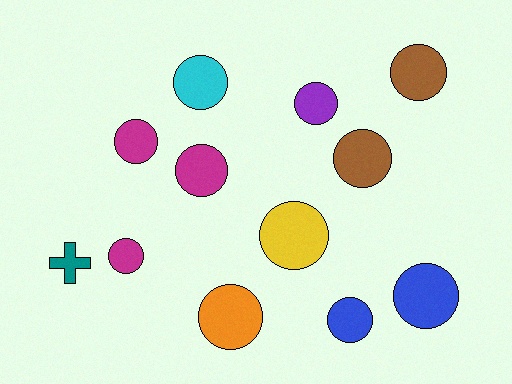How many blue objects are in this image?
There are 2 blue objects.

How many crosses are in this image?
There is 1 cross.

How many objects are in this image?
There are 12 objects.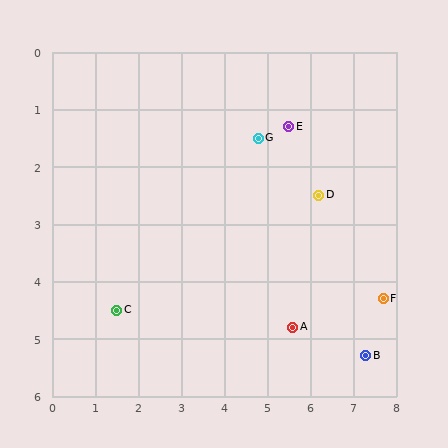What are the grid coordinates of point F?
Point F is at approximately (7.7, 4.3).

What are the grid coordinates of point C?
Point C is at approximately (1.5, 4.5).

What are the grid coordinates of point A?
Point A is at approximately (5.6, 4.8).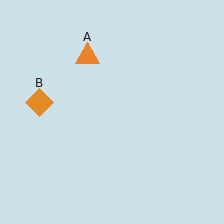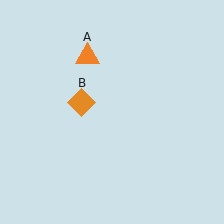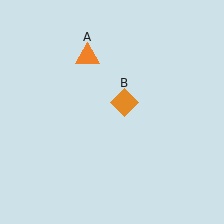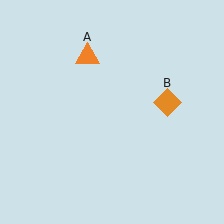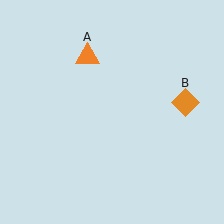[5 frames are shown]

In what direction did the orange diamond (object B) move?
The orange diamond (object B) moved right.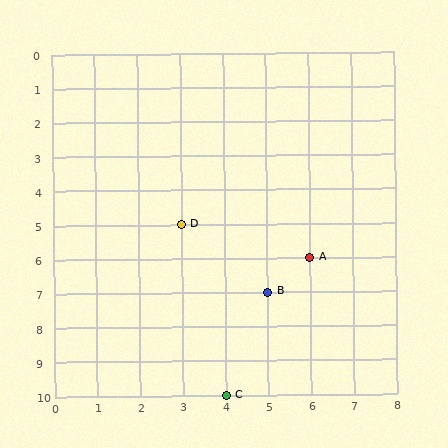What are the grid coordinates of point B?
Point B is at grid coordinates (5, 7).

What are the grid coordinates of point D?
Point D is at grid coordinates (3, 5).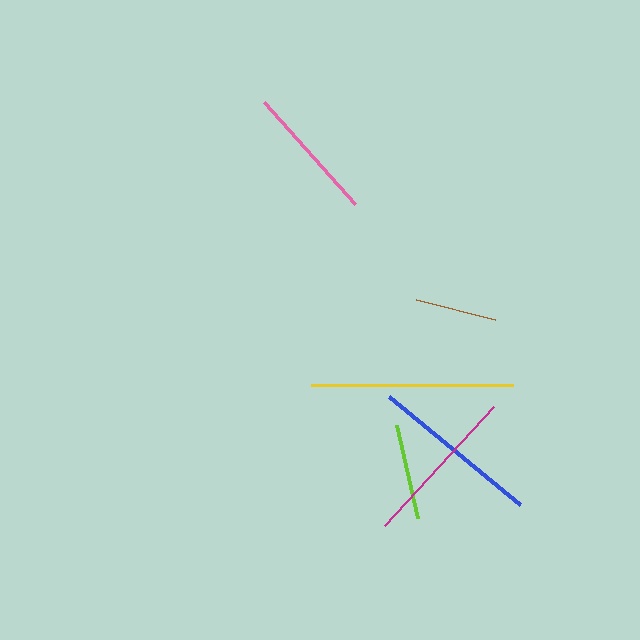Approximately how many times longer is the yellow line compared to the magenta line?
The yellow line is approximately 1.3 times the length of the magenta line.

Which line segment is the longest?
The yellow line is the longest at approximately 202 pixels.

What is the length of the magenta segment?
The magenta segment is approximately 161 pixels long.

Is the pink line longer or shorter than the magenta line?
The magenta line is longer than the pink line.